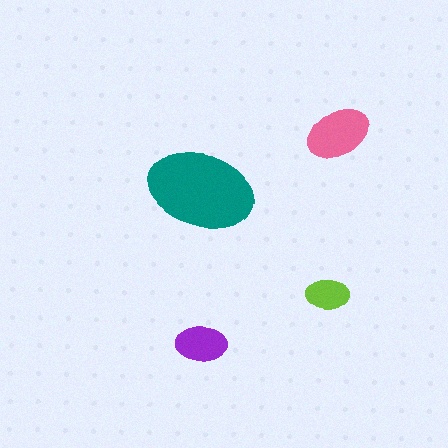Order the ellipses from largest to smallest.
the teal one, the pink one, the purple one, the lime one.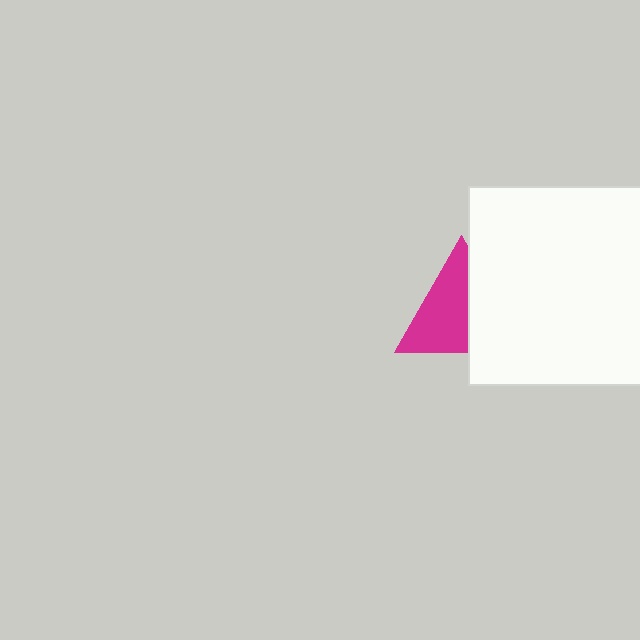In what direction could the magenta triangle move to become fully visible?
The magenta triangle could move left. That would shift it out from behind the white square entirely.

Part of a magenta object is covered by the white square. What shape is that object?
It is a triangle.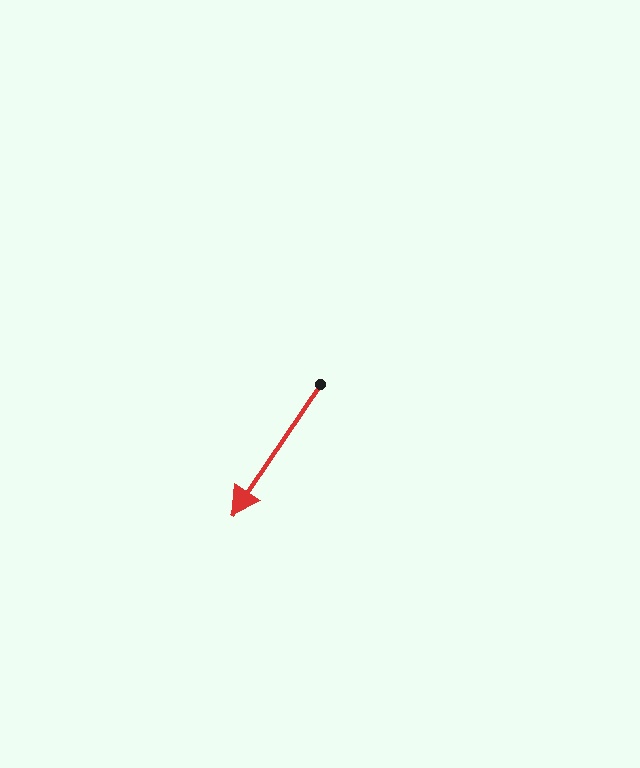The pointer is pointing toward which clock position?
Roughly 7 o'clock.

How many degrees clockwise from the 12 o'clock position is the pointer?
Approximately 214 degrees.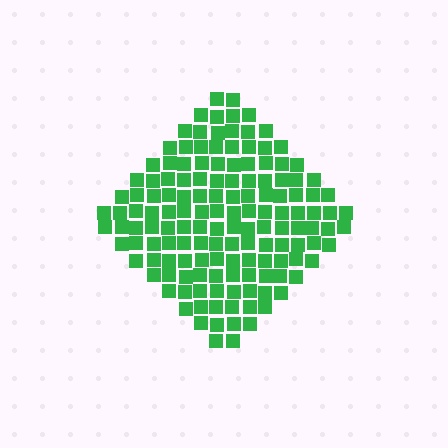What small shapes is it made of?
It is made of small squares.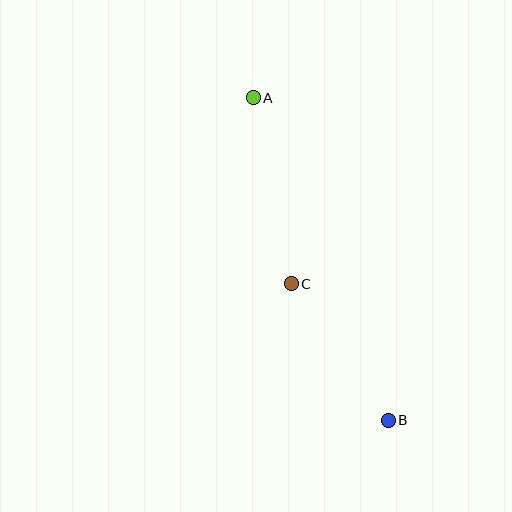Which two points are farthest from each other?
Points A and B are farthest from each other.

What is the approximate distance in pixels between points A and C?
The distance between A and C is approximately 190 pixels.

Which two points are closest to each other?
Points B and C are closest to each other.